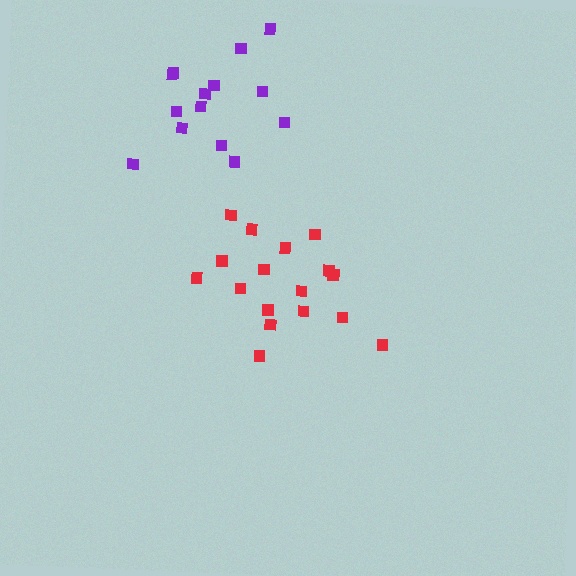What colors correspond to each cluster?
The clusters are colored: red, purple.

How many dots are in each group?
Group 1: 17 dots, Group 2: 14 dots (31 total).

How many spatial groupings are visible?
There are 2 spatial groupings.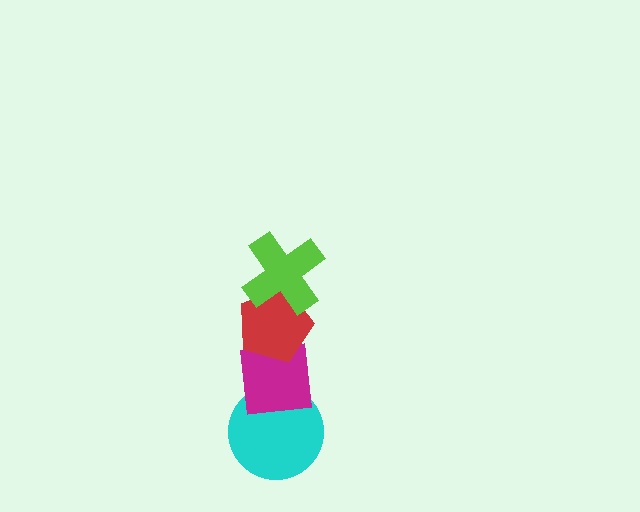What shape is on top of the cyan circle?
The magenta square is on top of the cyan circle.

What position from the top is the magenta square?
The magenta square is 3rd from the top.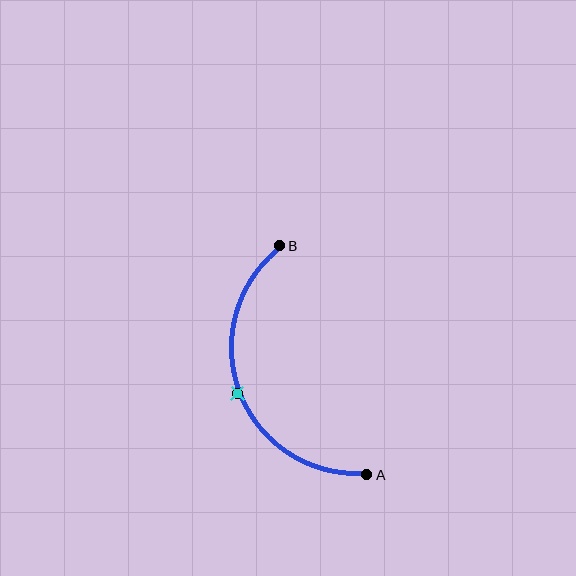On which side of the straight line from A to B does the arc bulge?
The arc bulges to the left of the straight line connecting A and B.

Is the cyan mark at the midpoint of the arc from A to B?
Yes. The cyan mark lies on the arc at equal arc-length from both A and B — it is the arc midpoint.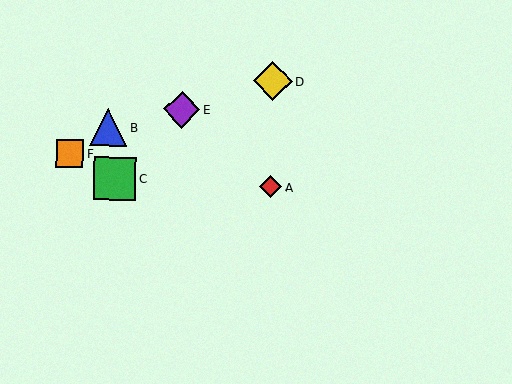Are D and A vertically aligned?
Yes, both are at x≈273.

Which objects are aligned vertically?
Objects A, D are aligned vertically.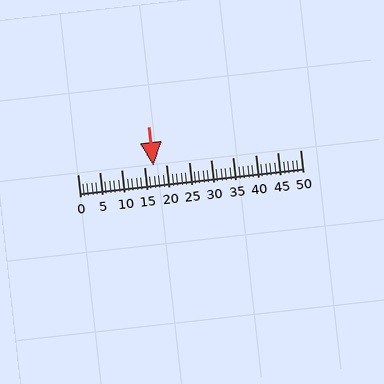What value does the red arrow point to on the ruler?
The red arrow points to approximately 17.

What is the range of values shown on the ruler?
The ruler shows values from 0 to 50.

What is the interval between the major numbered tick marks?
The major tick marks are spaced 5 units apart.